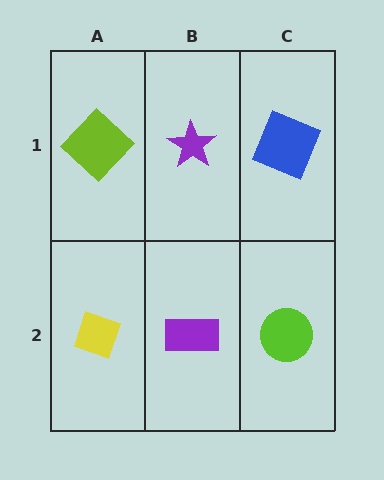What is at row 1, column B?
A purple star.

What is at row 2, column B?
A purple rectangle.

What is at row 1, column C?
A blue square.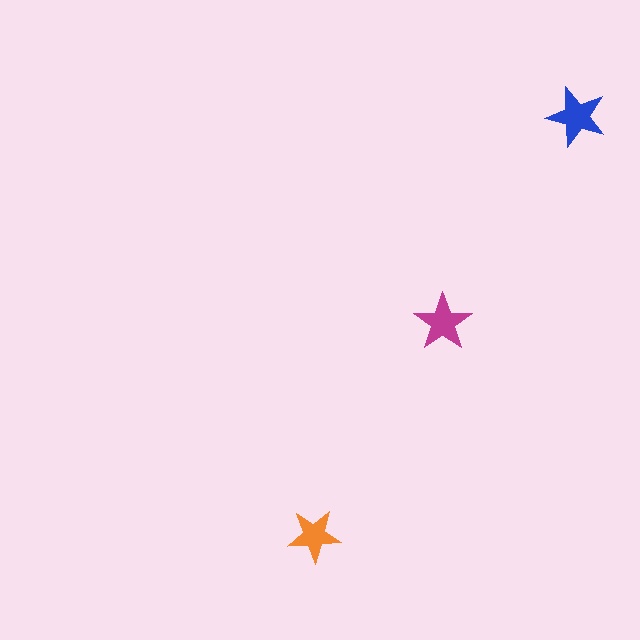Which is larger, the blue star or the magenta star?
The blue one.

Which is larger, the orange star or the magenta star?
The magenta one.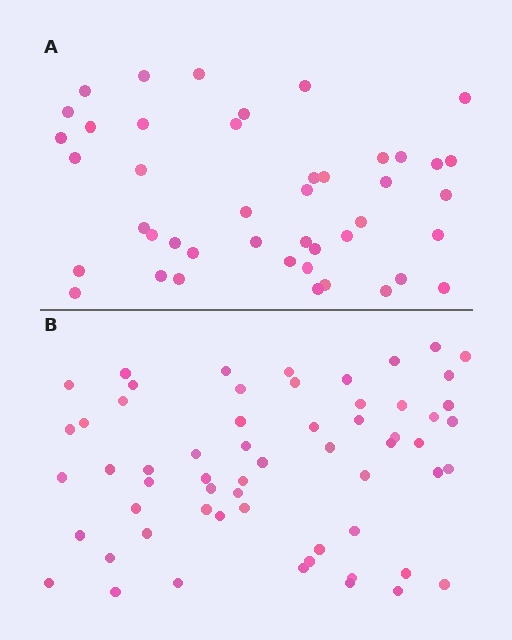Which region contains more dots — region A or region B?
Region B (the bottom region) has more dots.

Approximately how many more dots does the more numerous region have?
Region B has approximately 15 more dots than region A.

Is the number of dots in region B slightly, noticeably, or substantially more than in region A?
Region B has noticeably more, but not dramatically so. The ratio is roughly 1.4 to 1.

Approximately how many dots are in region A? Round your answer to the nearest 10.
About 40 dots. (The exact count is 44, which rounds to 40.)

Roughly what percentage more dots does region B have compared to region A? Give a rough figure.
About 35% more.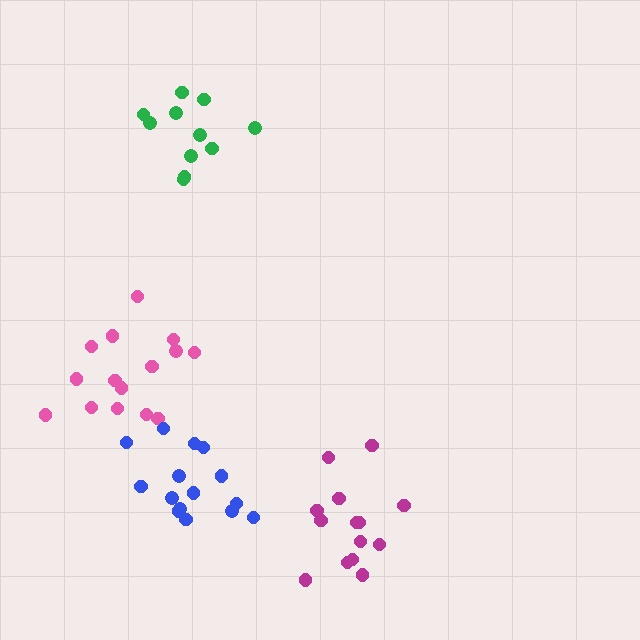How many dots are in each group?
Group 1: 14 dots, Group 2: 11 dots, Group 3: 15 dots, Group 4: 15 dots (55 total).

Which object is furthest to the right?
The magenta cluster is rightmost.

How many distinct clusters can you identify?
There are 4 distinct clusters.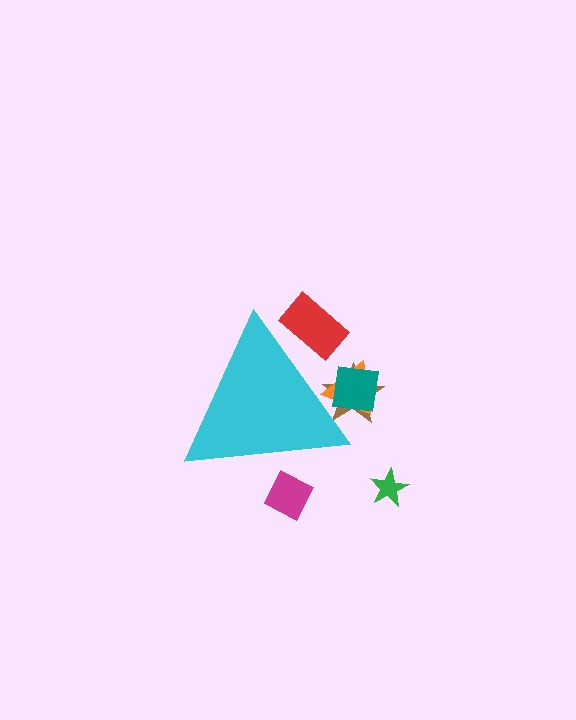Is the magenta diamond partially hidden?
Yes, the magenta diamond is partially hidden behind the cyan triangle.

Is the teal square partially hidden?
Yes, the teal square is partially hidden behind the cyan triangle.